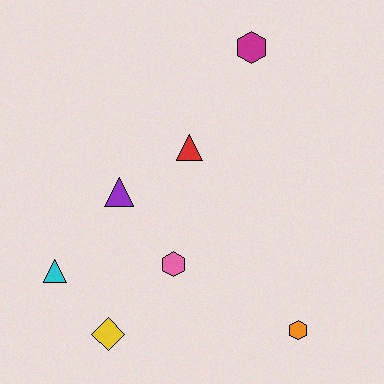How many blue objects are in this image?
There are no blue objects.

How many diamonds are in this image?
There is 1 diamond.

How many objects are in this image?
There are 7 objects.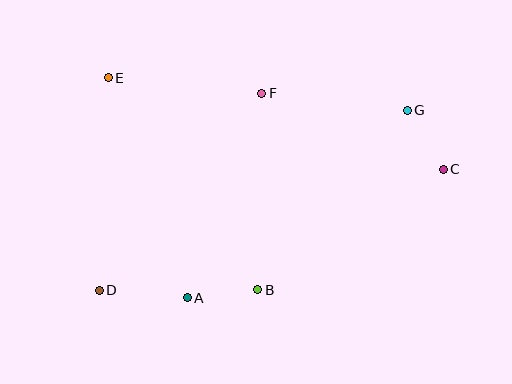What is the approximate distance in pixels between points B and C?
The distance between B and C is approximately 221 pixels.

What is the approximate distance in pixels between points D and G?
The distance between D and G is approximately 357 pixels.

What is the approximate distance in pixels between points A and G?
The distance between A and G is approximately 289 pixels.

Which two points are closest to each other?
Points C and G are closest to each other.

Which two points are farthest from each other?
Points C and D are farthest from each other.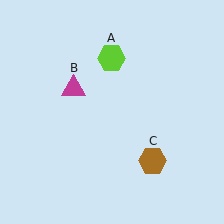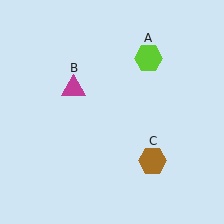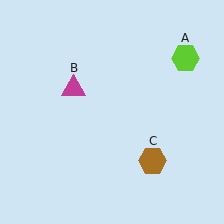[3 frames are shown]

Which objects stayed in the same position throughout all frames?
Magenta triangle (object B) and brown hexagon (object C) remained stationary.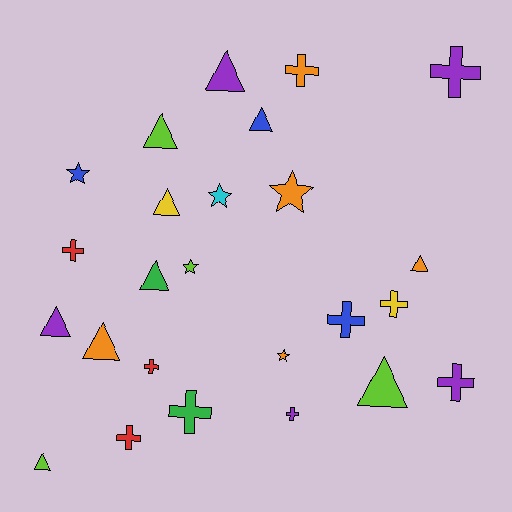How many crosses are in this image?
There are 10 crosses.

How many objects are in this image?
There are 25 objects.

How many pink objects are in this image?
There are no pink objects.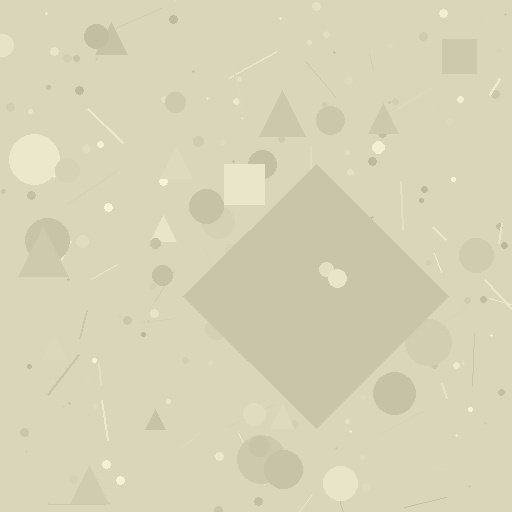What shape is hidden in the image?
A diamond is hidden in the image.